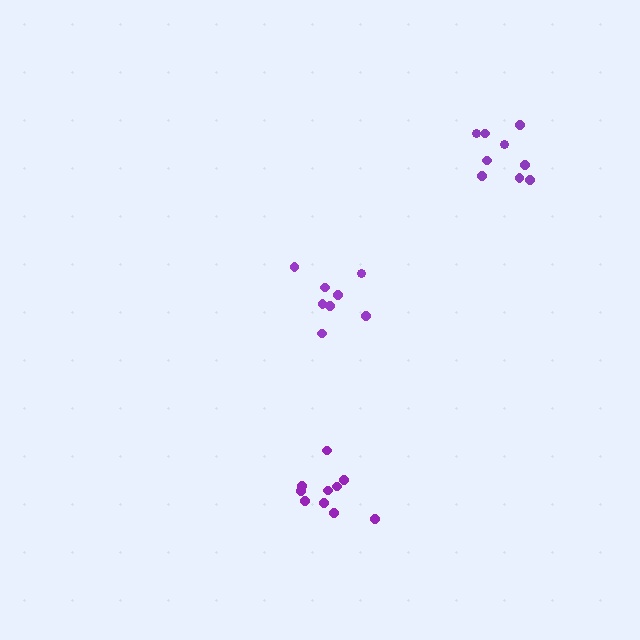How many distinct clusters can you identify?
There are 3 distinct clusters.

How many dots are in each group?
Group 1: 9 dots, Group 2: 8 dots, Group 3: 10 dots (27 total).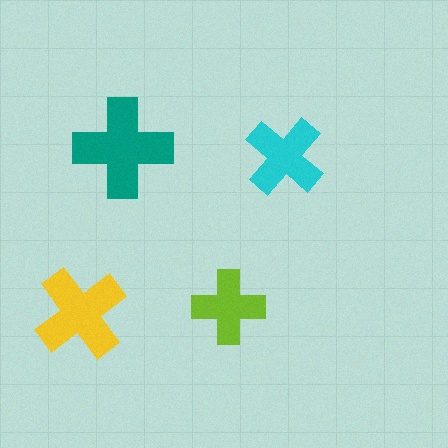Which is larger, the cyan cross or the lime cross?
The cyan one.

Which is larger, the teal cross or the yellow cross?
The teal one.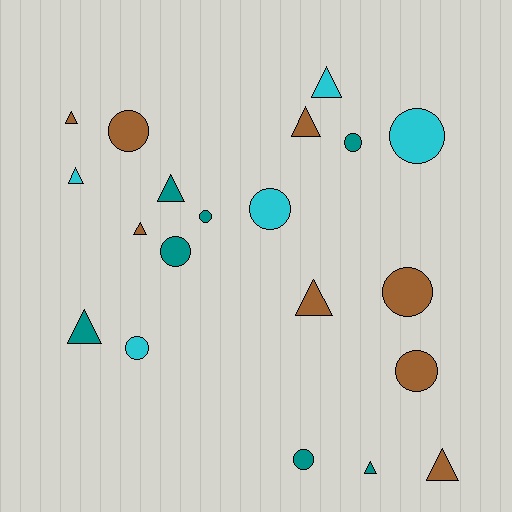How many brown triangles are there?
There are 5 brown triangles.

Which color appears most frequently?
Brown, with 8 objects.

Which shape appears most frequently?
Triangle, with 10 objects.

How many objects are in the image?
There are 20 objects.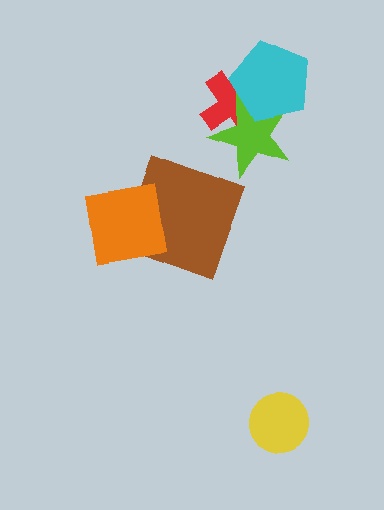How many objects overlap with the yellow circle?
0 objects overlap with the yellow circle.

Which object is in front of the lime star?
The cyan pentagon is in front of the lime star.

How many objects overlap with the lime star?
2 objects overlap with the lime star.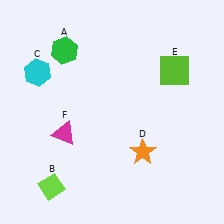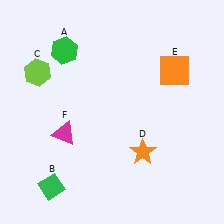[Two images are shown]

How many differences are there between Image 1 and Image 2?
There are 3 differences between the two images.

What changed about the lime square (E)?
In Image 1, E is lime. In Image 2, it changed to orange.